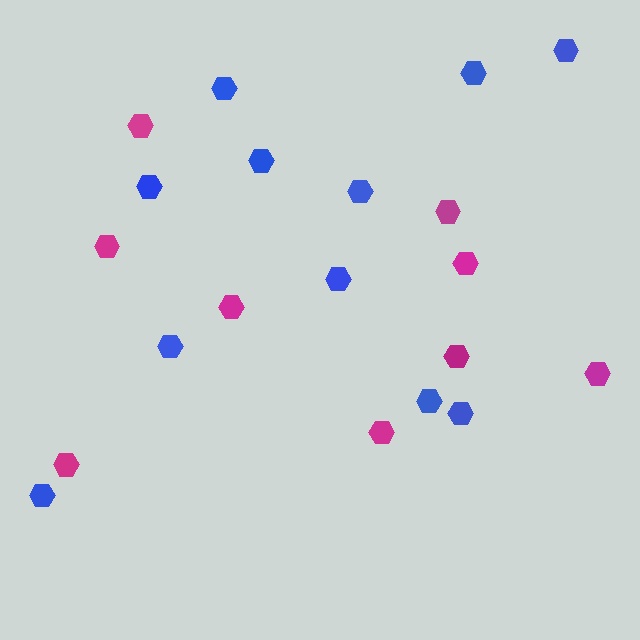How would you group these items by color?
There are 2 groups: one group of magenta hexagons (9) and one group of blue hexagons (11).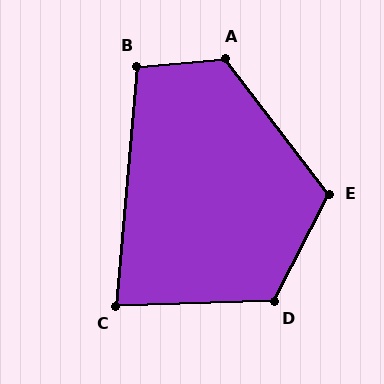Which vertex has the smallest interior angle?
C, at approximately 83 degrees.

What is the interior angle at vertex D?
Approximately 119 degrees (obtuse).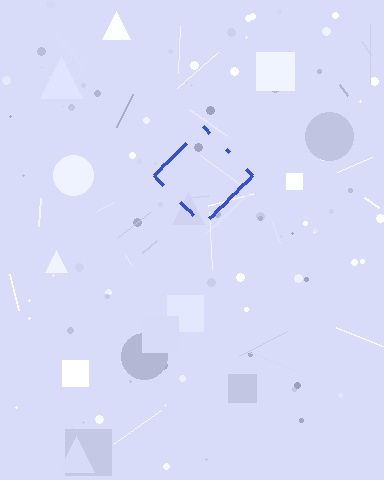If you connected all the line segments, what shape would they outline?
They would outline a diamond.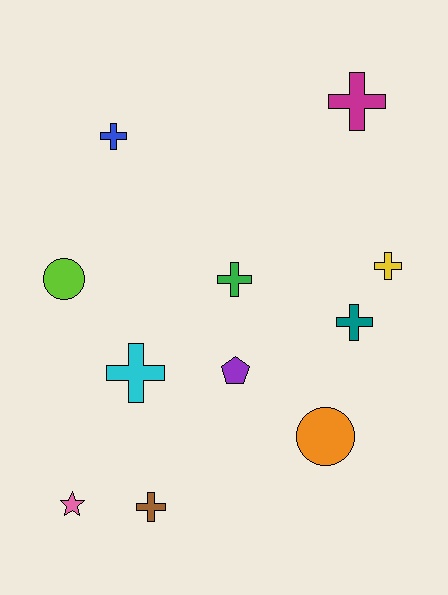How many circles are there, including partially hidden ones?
There are 2 circles.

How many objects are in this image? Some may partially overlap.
There are 11 objects.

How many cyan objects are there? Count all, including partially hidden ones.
There is 1 cyan object.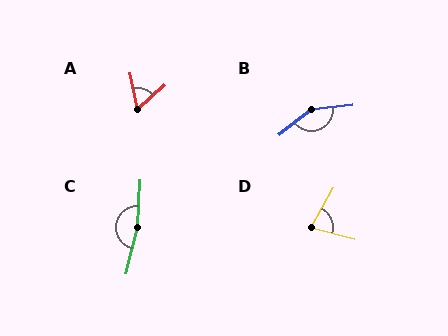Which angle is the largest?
C, at approximately 169 degrees.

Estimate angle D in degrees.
Approximately 75 degrees.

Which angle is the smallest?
A, at approximately 61 degrees.